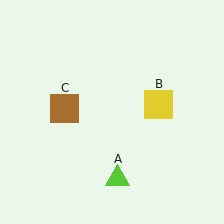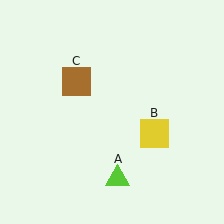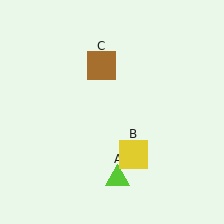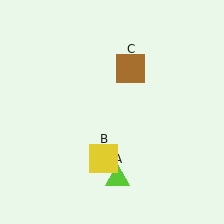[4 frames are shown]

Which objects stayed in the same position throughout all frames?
Lime triangle (object A) remained stationary.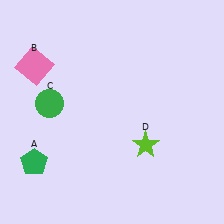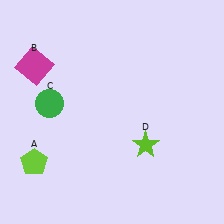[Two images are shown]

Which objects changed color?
A changed from green to lime. B changed from pink to magenta.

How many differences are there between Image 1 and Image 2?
There are 2 differences between the two images.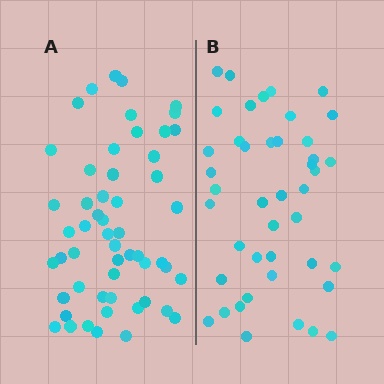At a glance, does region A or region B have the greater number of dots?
Region A (the left region) has more dots.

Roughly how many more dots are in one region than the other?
Region A has roughly 12 or so more dots than region B.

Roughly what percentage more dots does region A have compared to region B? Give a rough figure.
About 25% more.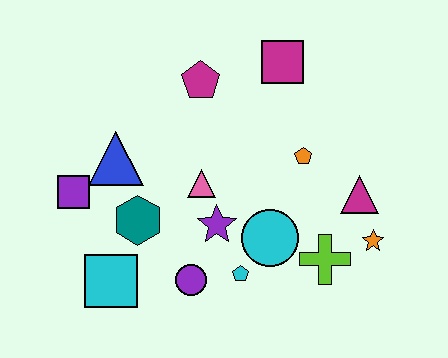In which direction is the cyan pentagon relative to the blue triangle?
The cyan pentagon is to the right of the blue triangle.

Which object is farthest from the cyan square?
The magenta square is farthest from the cyan square.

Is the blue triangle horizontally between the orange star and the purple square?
Yes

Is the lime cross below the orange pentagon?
Yes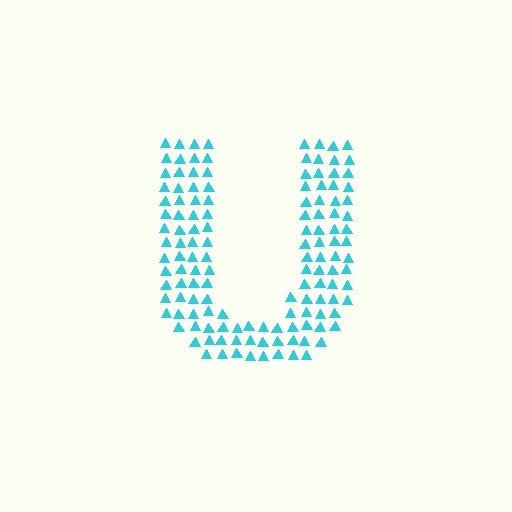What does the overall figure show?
The overall figure shows the letter U.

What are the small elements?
The small elements are triangles.